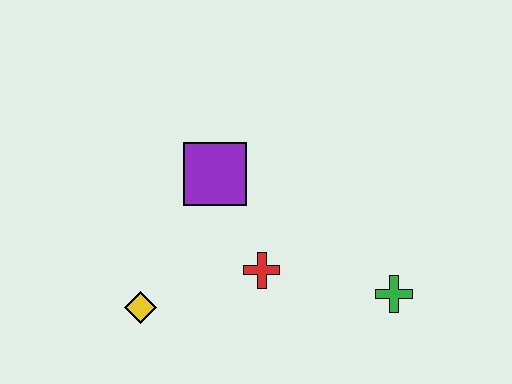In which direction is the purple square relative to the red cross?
The purple square is above the red cross.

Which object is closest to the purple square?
The red cross is closest to the purple square.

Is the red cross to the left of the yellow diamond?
No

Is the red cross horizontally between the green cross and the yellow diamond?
Yes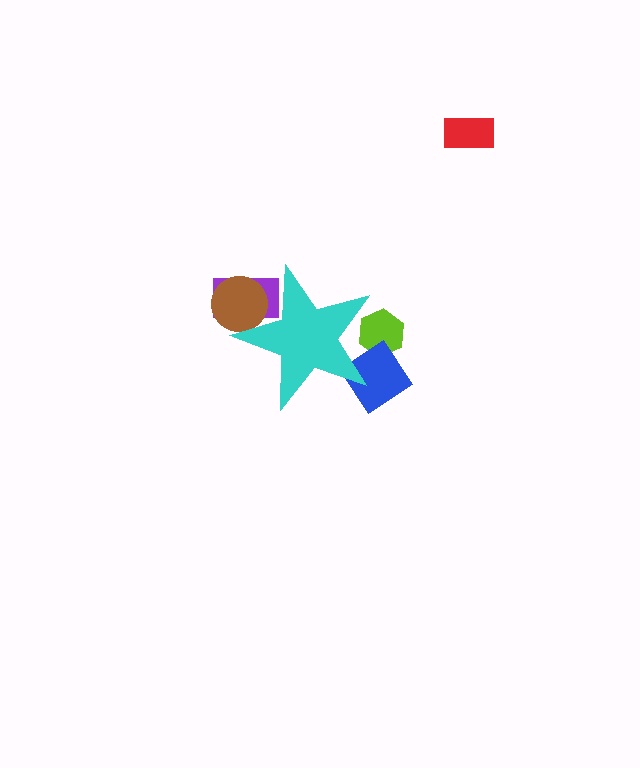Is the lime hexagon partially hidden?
Yes, the lime hexagon is partially hidden behind the cyan star.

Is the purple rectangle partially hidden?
Yes, the purple rectangle is partially hidden behind the cyan star.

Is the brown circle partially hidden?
Yes, the brown circle is partially hidden behind the cyan star.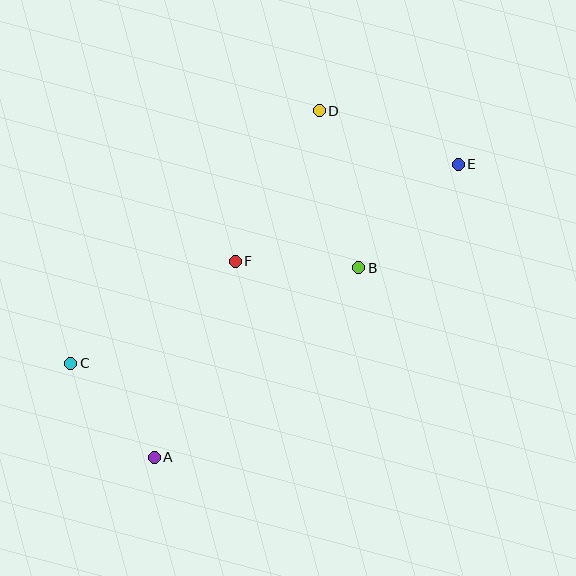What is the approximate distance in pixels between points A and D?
The distance between A and D is approximately 383 pixels.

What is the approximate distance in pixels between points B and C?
The distance between B and C is approximately 303 pixels.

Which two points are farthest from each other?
Points C and E are farthest from each other.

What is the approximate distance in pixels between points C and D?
The distance between C and D is approximately 354 pixels.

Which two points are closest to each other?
Points B and F are closest to each other.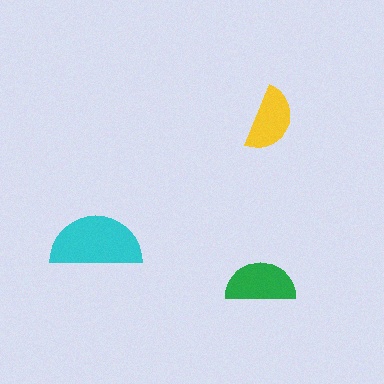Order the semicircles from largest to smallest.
the cyan one, the green one, the yellow one.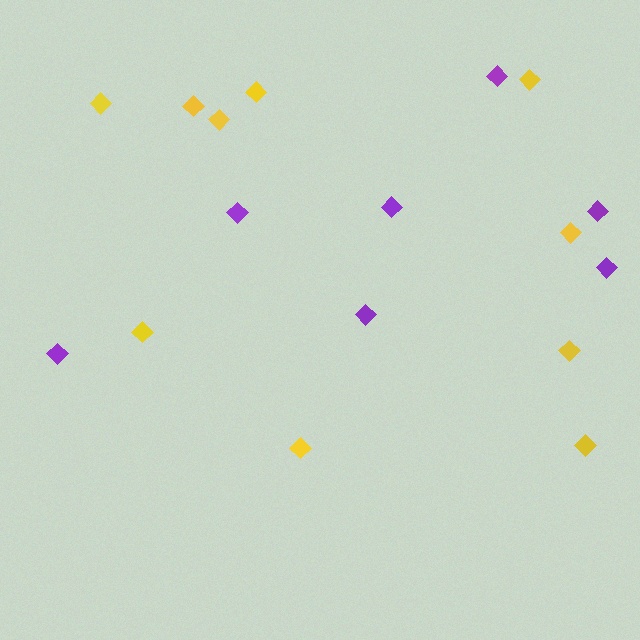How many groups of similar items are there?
There are 2 groups: one group of purple diamonds (7) and one group of yellow diamonds (10).